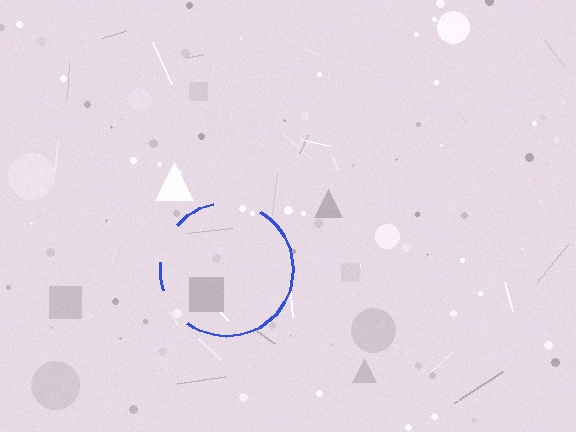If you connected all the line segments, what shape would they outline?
They would outline a circle.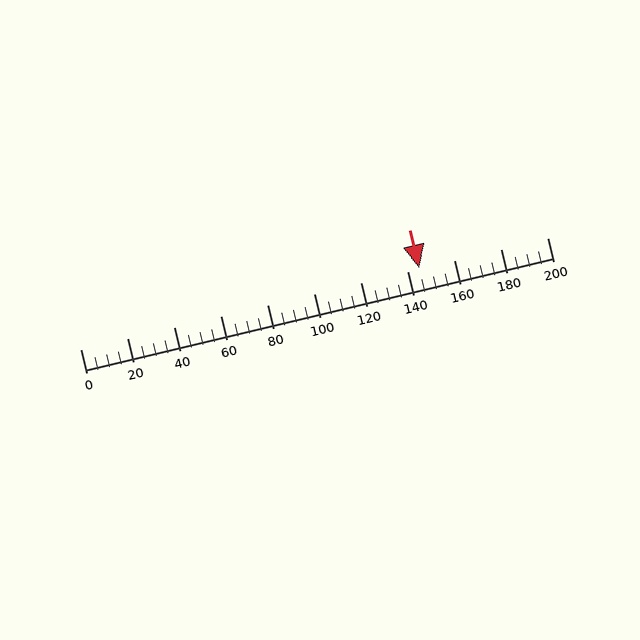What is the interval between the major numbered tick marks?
The major tick marks are spaced 20 units apart.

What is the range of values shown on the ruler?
The ruler shows values from 0 to 200.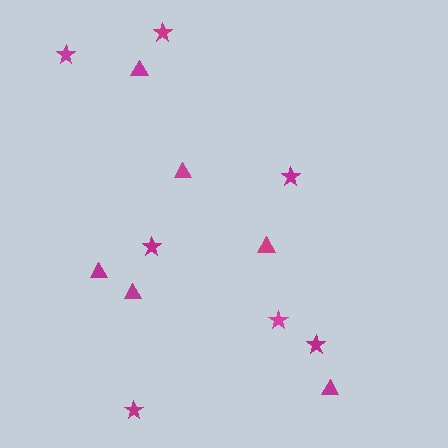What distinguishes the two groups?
There are 2 groups: one group of stars (7) and one group of triangles (6).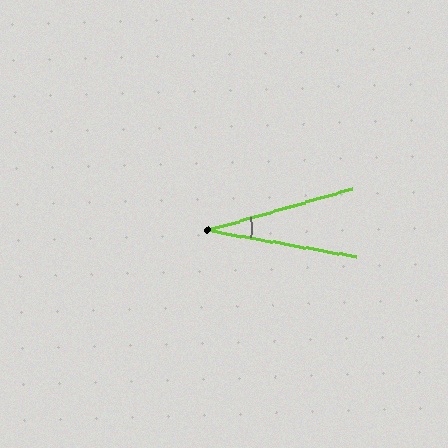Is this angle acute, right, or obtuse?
It is acute.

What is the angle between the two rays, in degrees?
Approximately 26 degrees.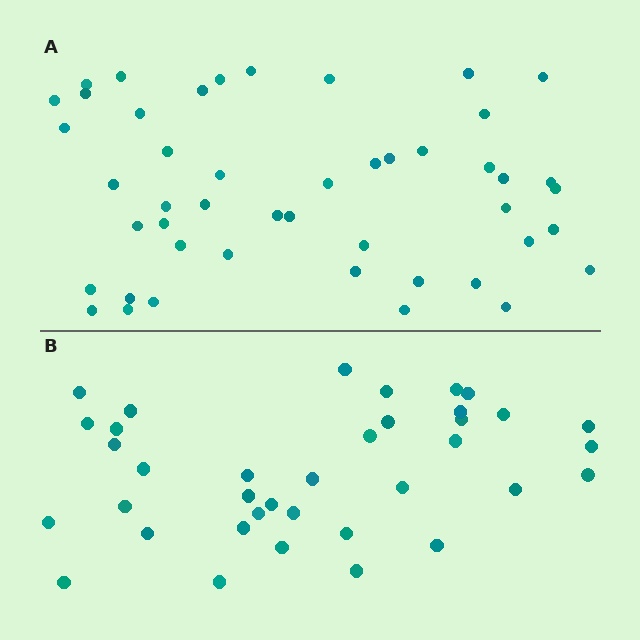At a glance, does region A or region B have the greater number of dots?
Region A (the top region) has more dots.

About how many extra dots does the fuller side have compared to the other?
Region A has roughly 10 or so more dots than region B.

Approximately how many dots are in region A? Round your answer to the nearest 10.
About 50 dots. (The exact count is 47, which rounds to 50.)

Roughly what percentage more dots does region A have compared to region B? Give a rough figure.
About 25% more.